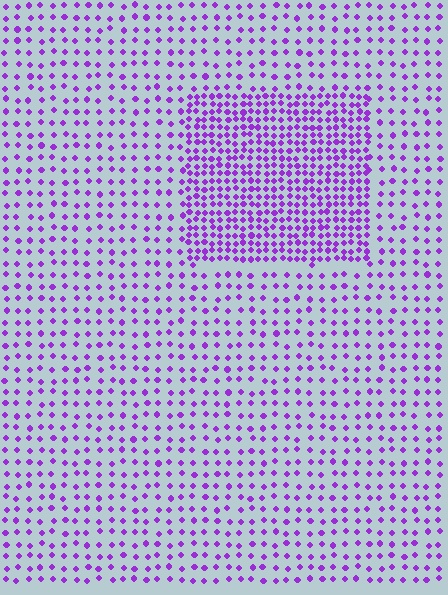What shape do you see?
I see a rectangle.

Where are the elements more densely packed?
The elements are more densely packed inside the rectangle boundary.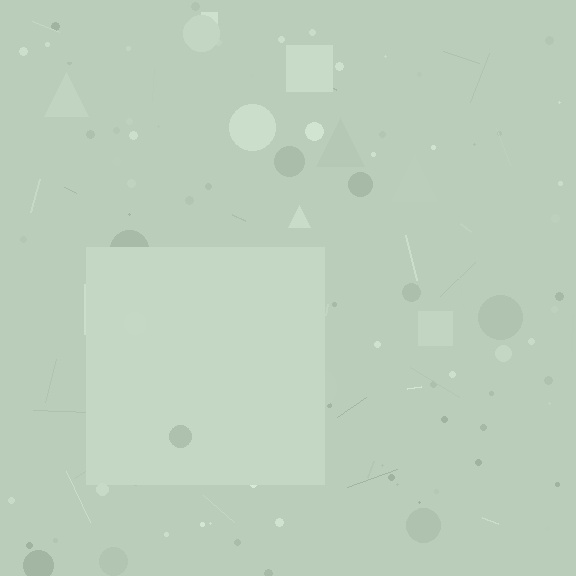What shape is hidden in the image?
A square is hidden in the image.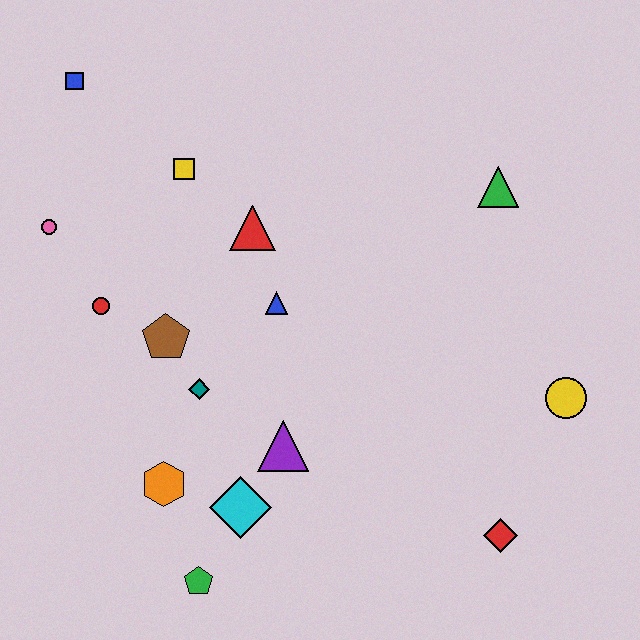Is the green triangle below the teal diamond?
No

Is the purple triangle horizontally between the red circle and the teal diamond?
No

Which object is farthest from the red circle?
The yellow circle is farthest from the red circle.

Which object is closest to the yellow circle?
The red diamond is closest to the yellow circle.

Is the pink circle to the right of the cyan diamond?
No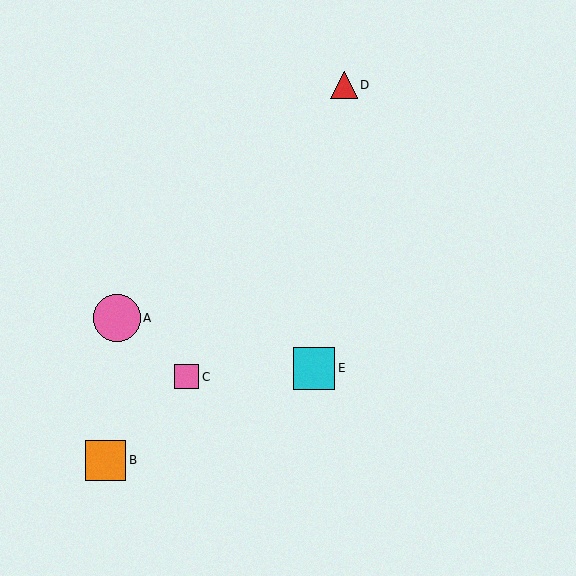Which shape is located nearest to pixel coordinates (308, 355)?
The cyan square (labeled E) at (314, 368) is nearest to that location.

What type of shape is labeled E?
Shape E is a cyan square.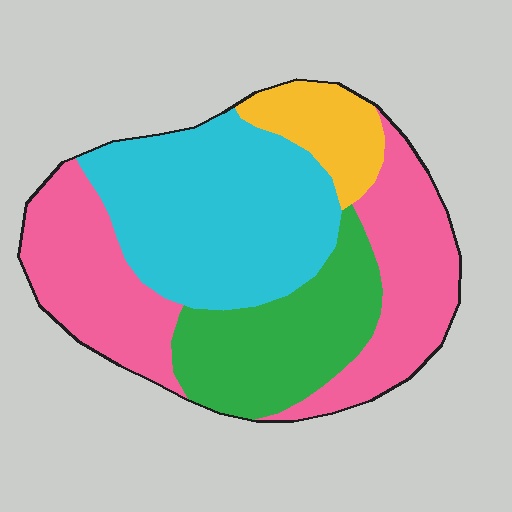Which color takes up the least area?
Yellow, at roughly 10%.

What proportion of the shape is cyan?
Cyan takes up about one third (1/3) of the shape.